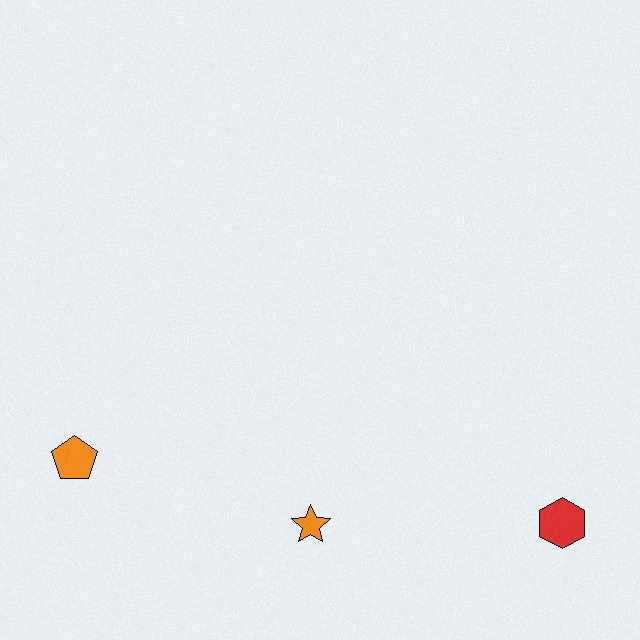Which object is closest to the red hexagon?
The orange star is closest to the red hexagon.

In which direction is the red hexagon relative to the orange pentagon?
The red hexagon is to the right of the orange pentagon.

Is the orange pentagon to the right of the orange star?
No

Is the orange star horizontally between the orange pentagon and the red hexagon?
Yes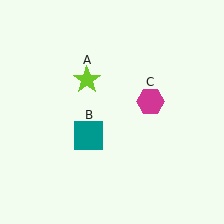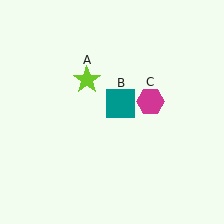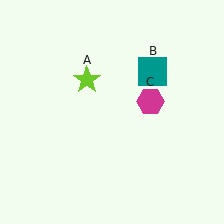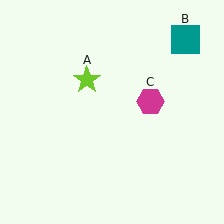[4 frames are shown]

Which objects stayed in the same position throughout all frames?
Lime star (object A) and magenta hexagon (object C) remained stationary.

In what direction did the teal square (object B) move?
The teal square (object B) moved up and to the right.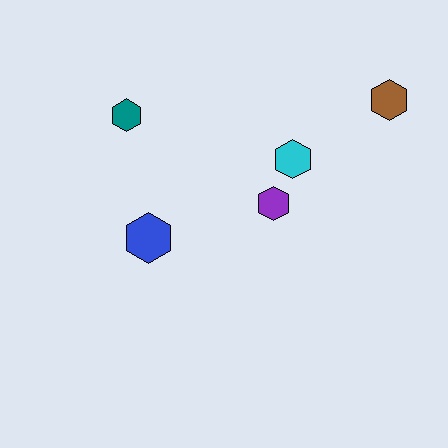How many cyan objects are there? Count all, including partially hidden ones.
There is 1 cyan object.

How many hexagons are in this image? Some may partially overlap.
There are 5 hexagons.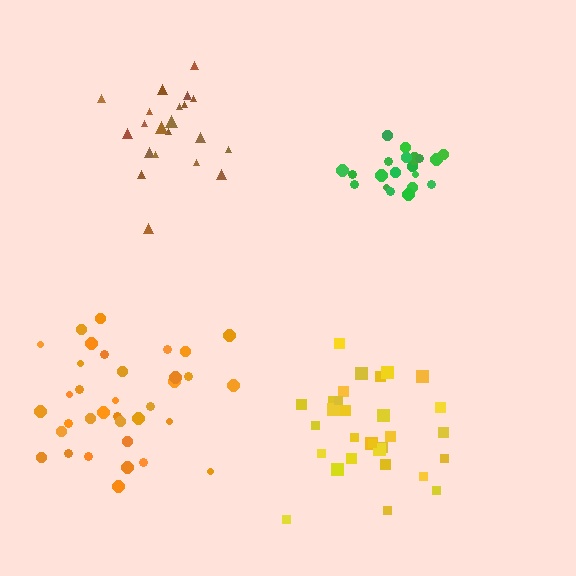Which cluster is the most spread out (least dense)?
Orange.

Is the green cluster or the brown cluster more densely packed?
Green.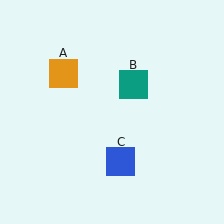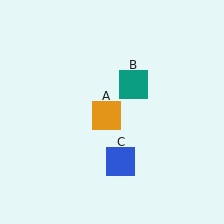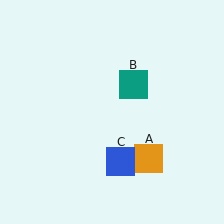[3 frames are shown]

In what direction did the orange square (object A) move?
The orange square (object A) moved down and to the right.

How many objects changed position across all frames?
1 object changed position: orange square (object A).